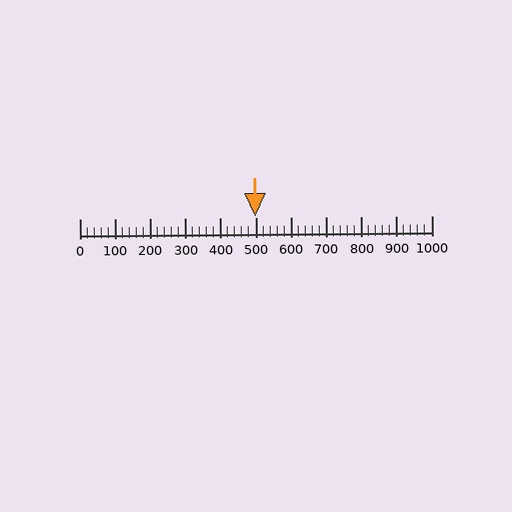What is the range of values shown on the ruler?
The ruler shows values from 0 to 1000.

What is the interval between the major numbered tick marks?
The major tick marks are spaced 100 units apart.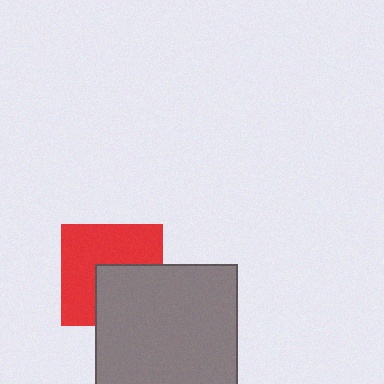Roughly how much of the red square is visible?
About half of it is visible (roughly 59%).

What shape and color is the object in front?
The object in front is a gray square.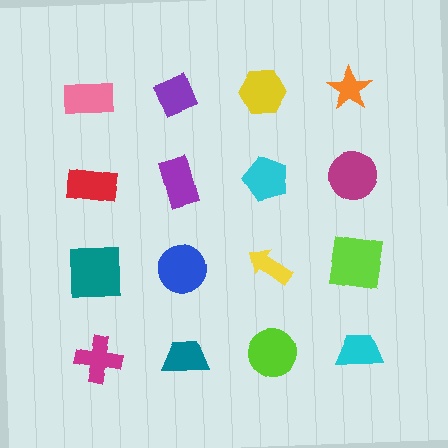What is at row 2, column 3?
A cyan pentagon.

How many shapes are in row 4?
4 shapes.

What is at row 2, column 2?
A purple rectangle.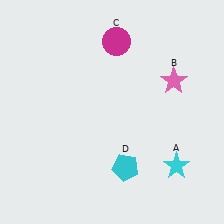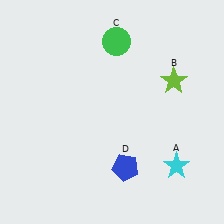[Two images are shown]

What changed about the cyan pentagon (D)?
In Image 1, D is cyan. In Image 2, it changed to blue.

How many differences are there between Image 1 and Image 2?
There are 3 differences between the two images.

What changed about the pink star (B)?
In Image 1, B is pink. In Image 2, it changed to lime.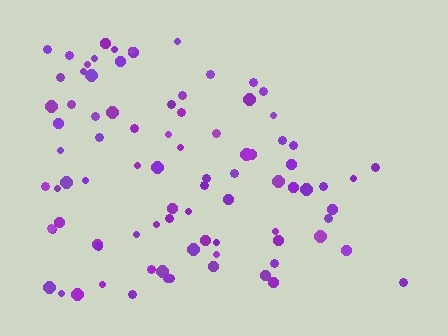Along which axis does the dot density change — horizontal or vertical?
Horizontal.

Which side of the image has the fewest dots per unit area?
The right.